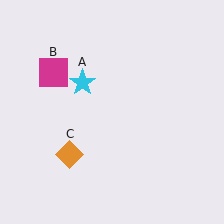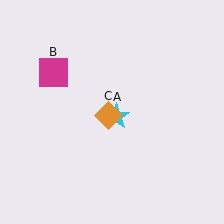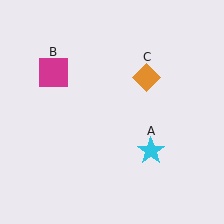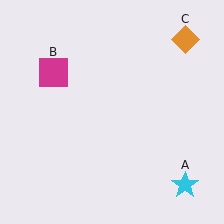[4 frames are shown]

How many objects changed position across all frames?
2 objects changed position: cyan star (object A), orange diamond (object C).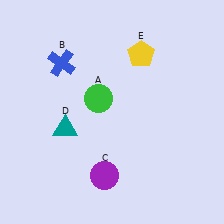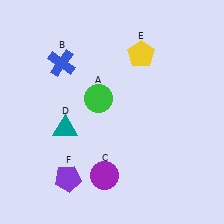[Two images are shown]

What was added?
A purple pentagon (F) was added in Image 2.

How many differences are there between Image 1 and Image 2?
There is 1 difference between the two images.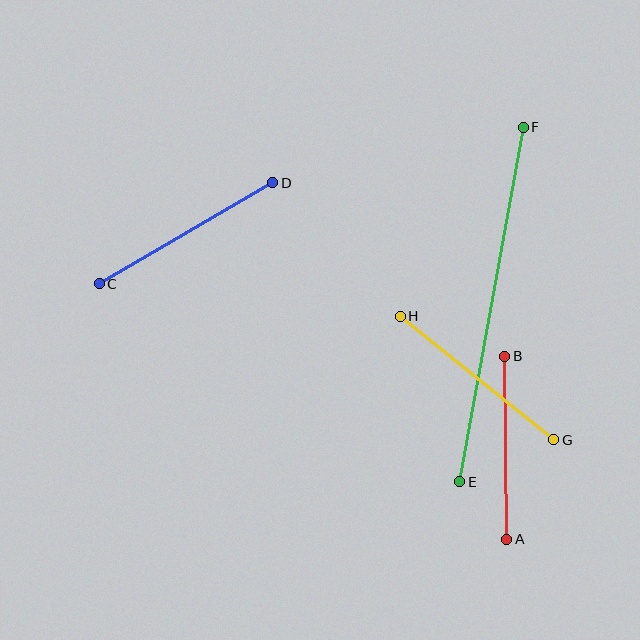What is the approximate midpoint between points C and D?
The midpoint is at approximately (186, 233) pixels.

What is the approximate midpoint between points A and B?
The midpoint is at approximately (506, 447) pixels.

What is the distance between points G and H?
The distance is approximately 197 pixels.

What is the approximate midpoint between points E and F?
The midpoint is at approximately (491, 304) pixels.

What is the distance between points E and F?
The distance is approximately 360 pixels.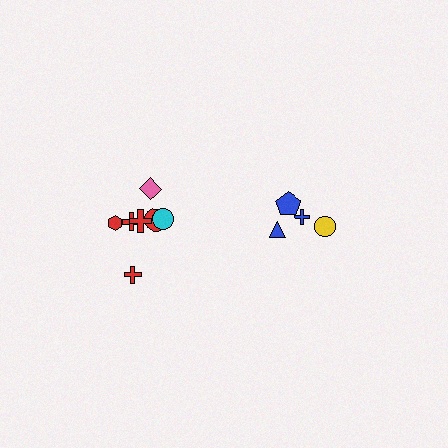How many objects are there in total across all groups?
There are 11 objects.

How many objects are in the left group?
There are 7 objects.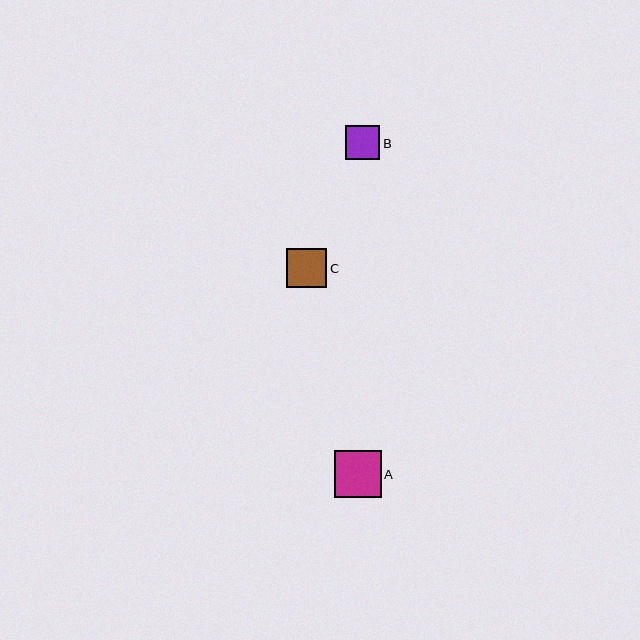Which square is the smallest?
Square B is the smallest with a size of approximately 34 pixels.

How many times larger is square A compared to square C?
Square A is approximately 1.2 times the size of square C.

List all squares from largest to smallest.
From largest to smallest: A, C, B.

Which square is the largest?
Square A is the largest with a size of approximately 47 pixels.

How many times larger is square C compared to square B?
Square C is approximately 1.2 times the size of square B.